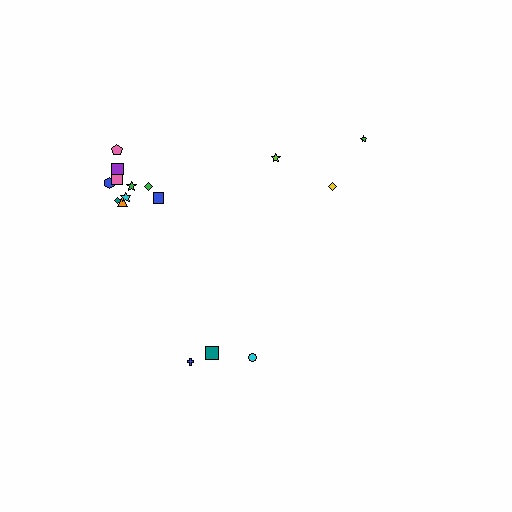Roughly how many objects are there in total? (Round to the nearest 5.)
Roughly 15 objects in total.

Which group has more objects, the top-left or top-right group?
The top-left group.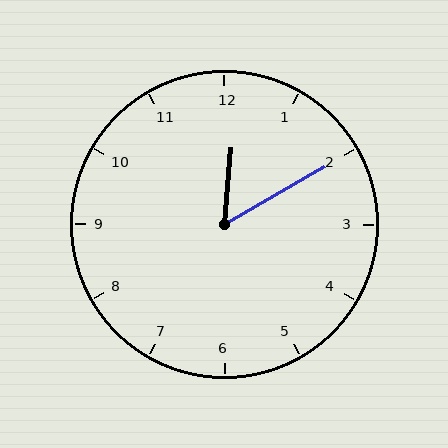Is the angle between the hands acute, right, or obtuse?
It is acute.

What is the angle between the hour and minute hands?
Approximately 55 degrees.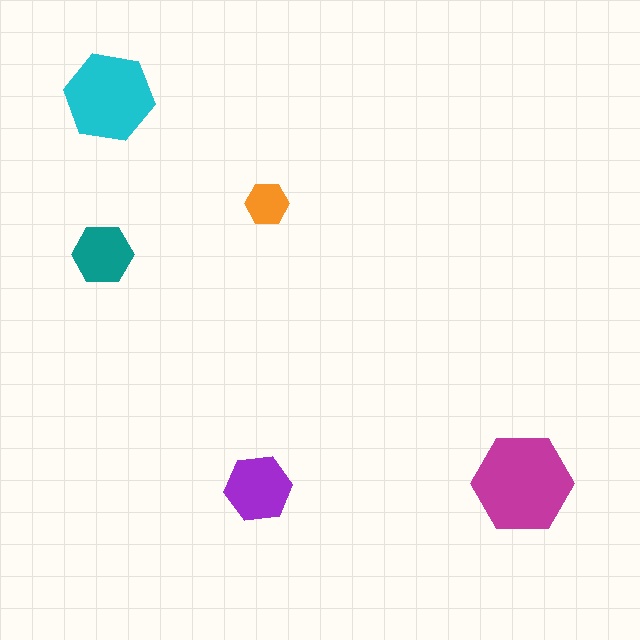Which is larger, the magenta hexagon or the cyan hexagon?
The magenta one.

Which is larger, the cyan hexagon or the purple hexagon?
The cyan one.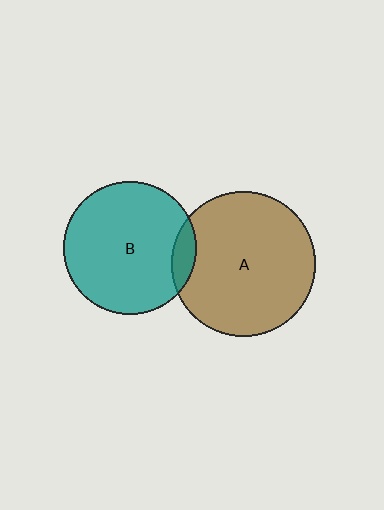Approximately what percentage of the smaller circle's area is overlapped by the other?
Approximately 10%.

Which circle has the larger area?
Circle A (brown).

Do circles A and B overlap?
Yes.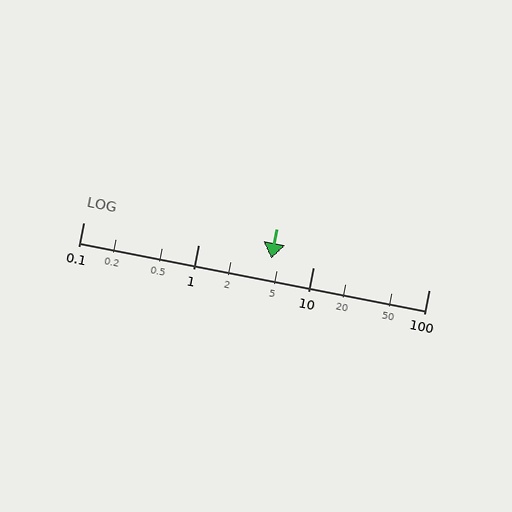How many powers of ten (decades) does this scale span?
The scale spans 3 decades, from 0.1 to 100.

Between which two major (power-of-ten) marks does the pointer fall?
The pointer is between 1 and 10.